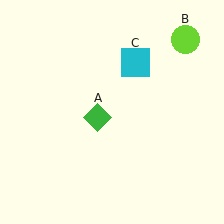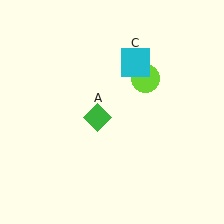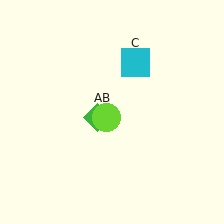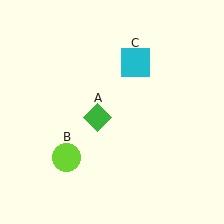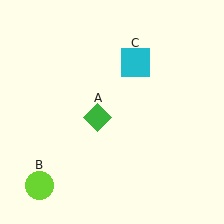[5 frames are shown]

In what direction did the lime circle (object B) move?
The lime circle (object B) moved down and to the left.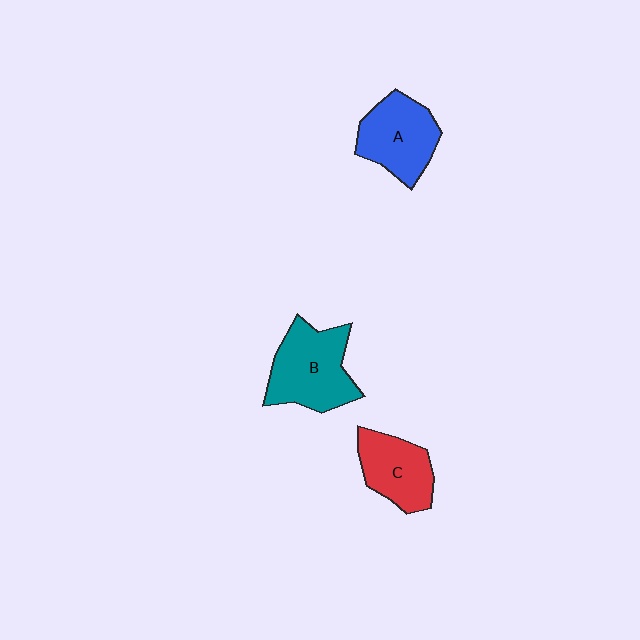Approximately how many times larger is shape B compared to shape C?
Approximately 1.4 times.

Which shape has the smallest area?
Shape C (red).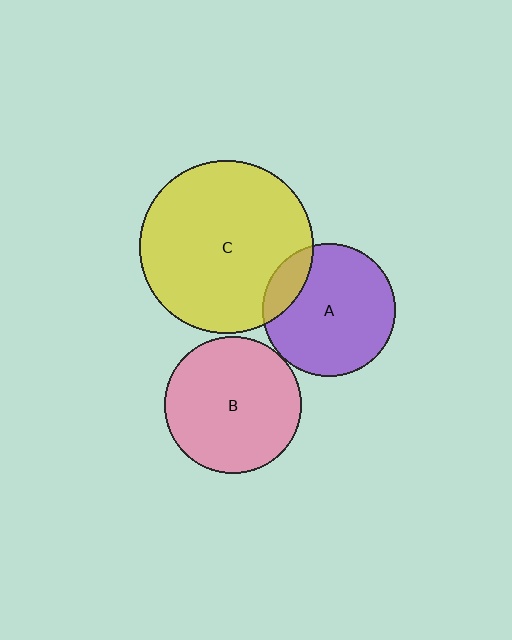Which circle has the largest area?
Circle C (yellow).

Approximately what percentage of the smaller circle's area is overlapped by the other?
Approximately 15%.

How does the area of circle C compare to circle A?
Approximately 1.7 times.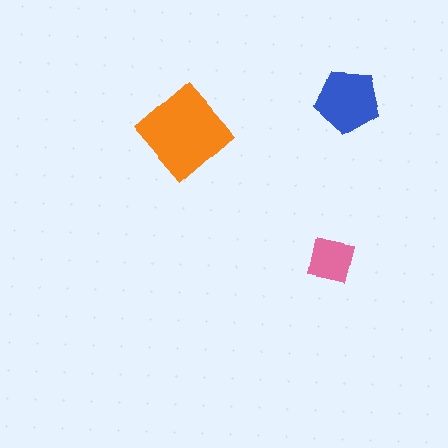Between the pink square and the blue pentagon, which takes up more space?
The blue pentagon.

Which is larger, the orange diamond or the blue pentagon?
The orange diamond.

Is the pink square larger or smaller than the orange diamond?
Smaller.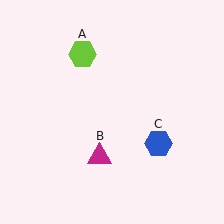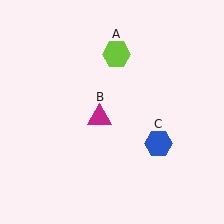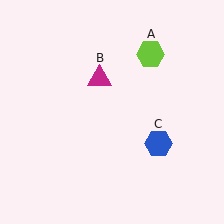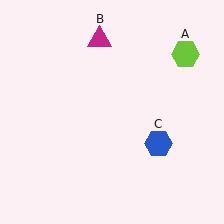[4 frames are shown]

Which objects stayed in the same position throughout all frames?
Blue hexagon (object C) remained stationary.